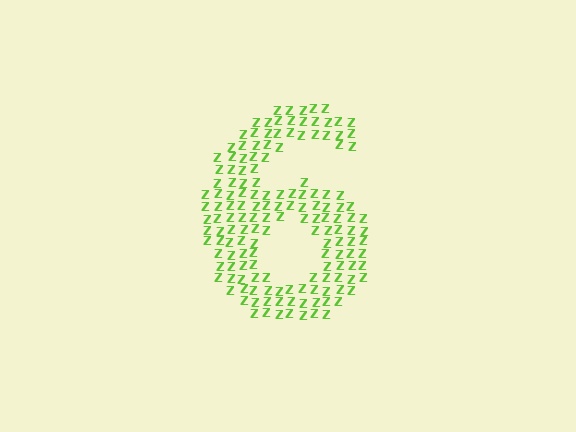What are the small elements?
The small elements are letter Z's.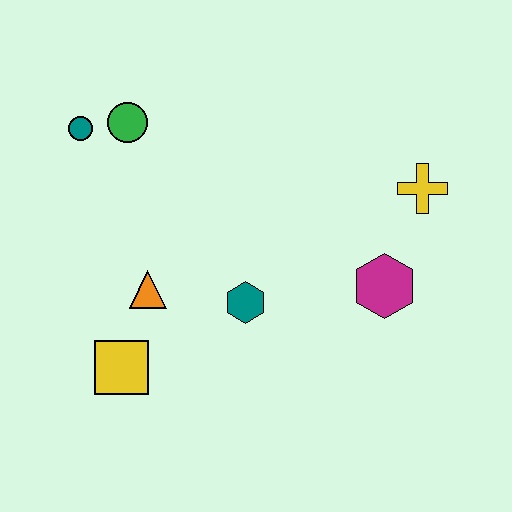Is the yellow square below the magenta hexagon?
Yes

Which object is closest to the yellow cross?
The magenta hexagon is closest to the yellow cross.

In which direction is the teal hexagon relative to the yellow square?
The teal hexagon is to the right of the yellow square.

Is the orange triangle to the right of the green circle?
Yes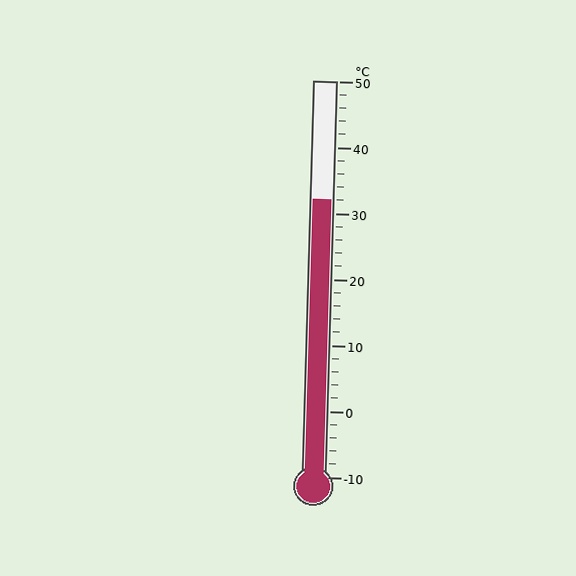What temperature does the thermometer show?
The thermometer shows approximately 32°C.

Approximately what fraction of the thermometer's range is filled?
The thermometer is filled to approximately 70% of its range.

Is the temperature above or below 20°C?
The temperature is above 20°C.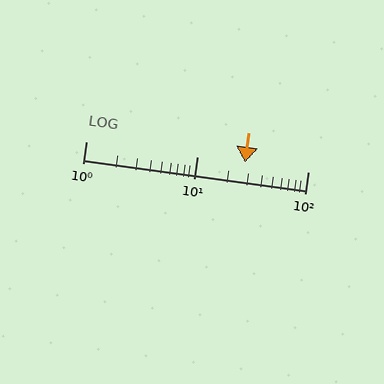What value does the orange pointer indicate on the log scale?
The pointer indicates approximately 27.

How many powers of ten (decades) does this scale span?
The scale spans 2 decades, from 1 to 100.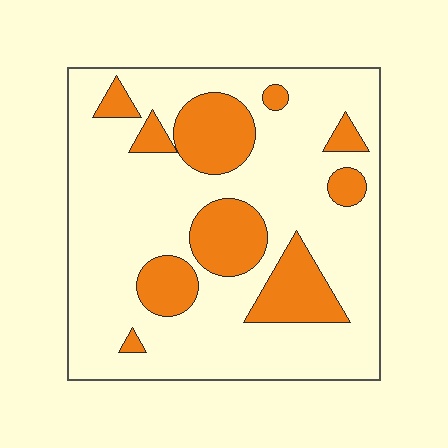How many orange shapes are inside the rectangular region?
10.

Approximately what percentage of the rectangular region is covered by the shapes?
Approximately 25%.